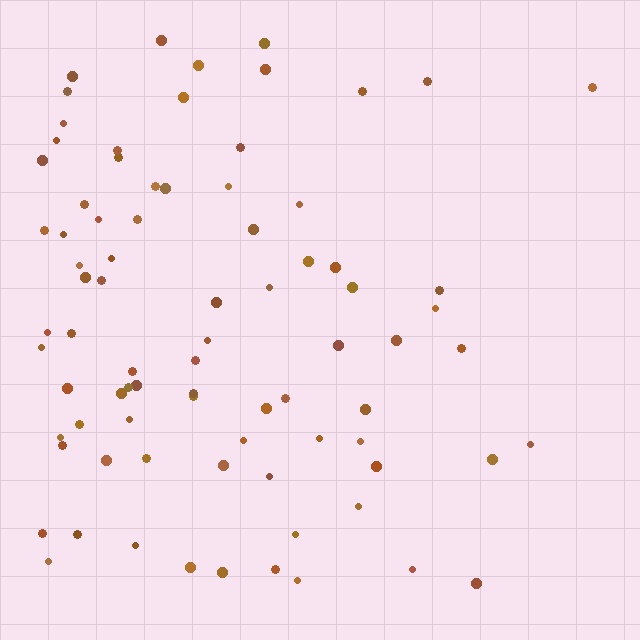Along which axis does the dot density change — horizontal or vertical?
Horizontal.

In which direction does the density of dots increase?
From right to left, with the left side densest.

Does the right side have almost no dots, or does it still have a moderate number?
Still a moderate number, just noticeably fewer than the left.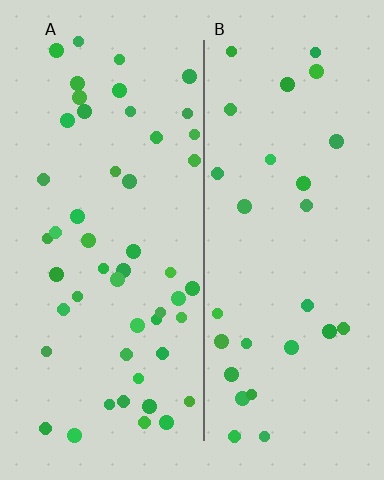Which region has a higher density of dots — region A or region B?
A (the left).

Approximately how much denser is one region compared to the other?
Approximately 1.7× — region A over region B.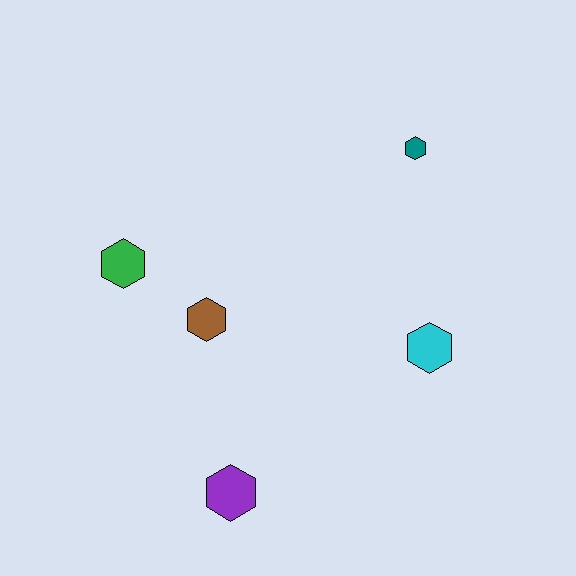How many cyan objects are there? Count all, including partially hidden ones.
There is 1 cyan object.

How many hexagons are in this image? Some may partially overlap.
There are 5 hexagons.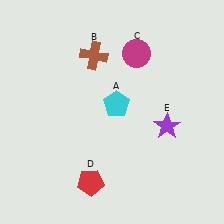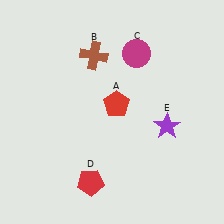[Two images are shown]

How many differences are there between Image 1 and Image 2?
There is 1 difference between the two images.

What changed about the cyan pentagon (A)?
In Image 1, A is cyan. In Image 2, it changed to red.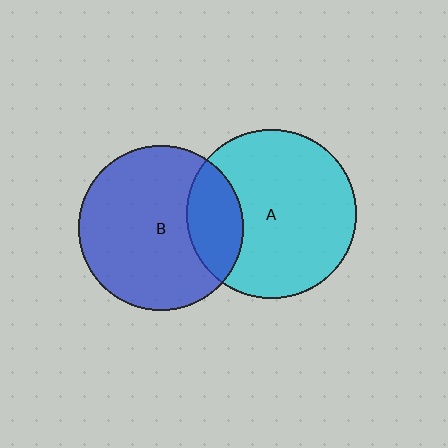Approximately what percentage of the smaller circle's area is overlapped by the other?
Approximately 25%.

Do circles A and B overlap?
Yes.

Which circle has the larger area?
Circle A (cyan).